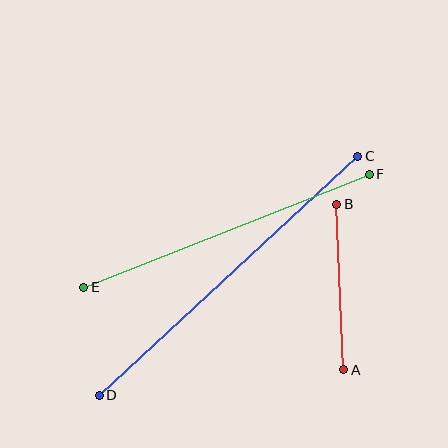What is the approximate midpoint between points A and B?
The midpoint is at approximately (340, 287) pixels.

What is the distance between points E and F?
The distance is approximately 307 pixels.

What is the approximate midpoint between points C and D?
The midpoint is at approximately (229, 276) pixels.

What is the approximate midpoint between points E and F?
The midpoint is at approximately (227, 231) pixels.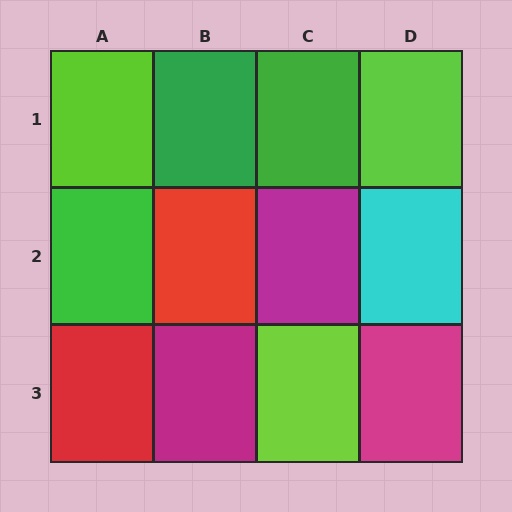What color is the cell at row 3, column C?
Lime.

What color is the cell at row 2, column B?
Red.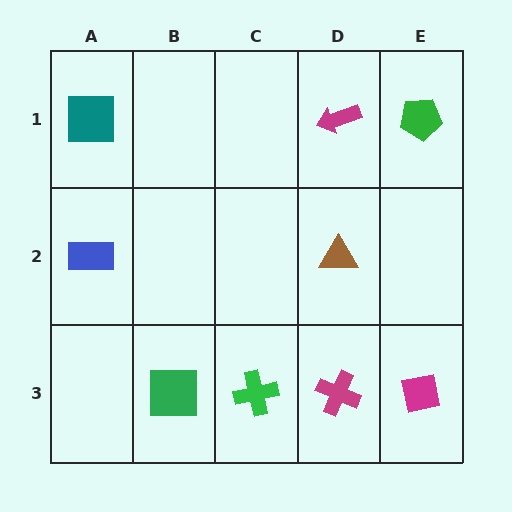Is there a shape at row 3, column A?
No, that cell is empty.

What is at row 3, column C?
A green cross.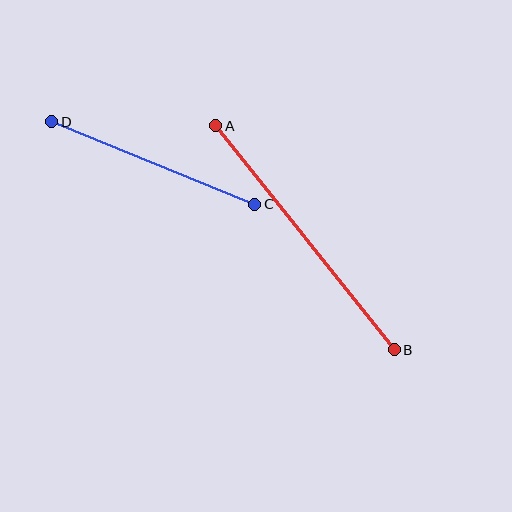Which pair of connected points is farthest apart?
Points A and B are farthest apart.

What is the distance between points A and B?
The distance is approximately 286 pixels.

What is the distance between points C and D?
The distance is approximately 219 pixels.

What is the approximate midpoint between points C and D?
The midpoint is at approximately (153, 163) pixels.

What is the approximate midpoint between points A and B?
The midpoint is at approximately (305, 238) pixels.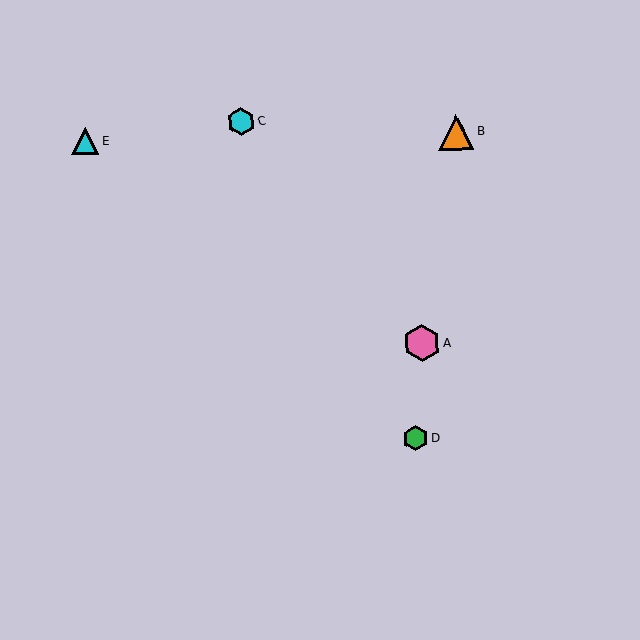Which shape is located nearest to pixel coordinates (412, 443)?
The green hexagon (labeled D) at (416, 439) is nearest to that location.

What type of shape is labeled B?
Shape B is an orange triangle.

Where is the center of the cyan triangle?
The center of the cyan triangle is at (85, 141).